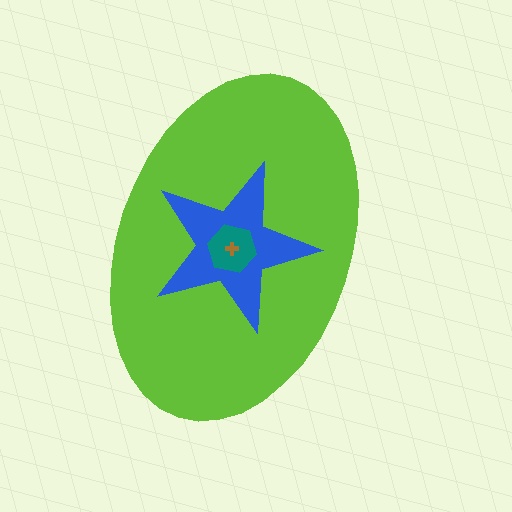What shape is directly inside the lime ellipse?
The blue star.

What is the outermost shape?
The lime ellipse.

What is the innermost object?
The brown cross.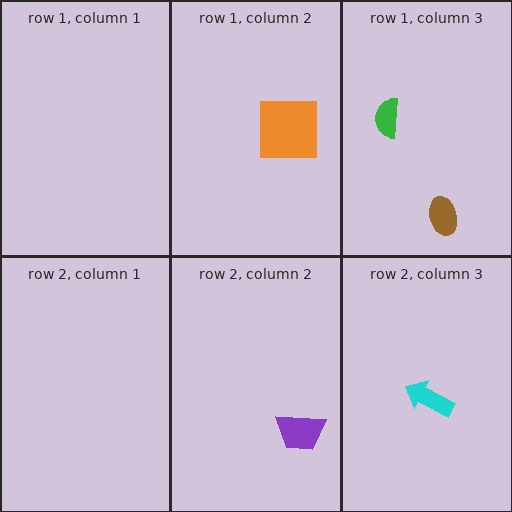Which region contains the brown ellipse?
The row 1, column 3 region.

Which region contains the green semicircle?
The row 1, column 3 region.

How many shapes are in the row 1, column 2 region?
1.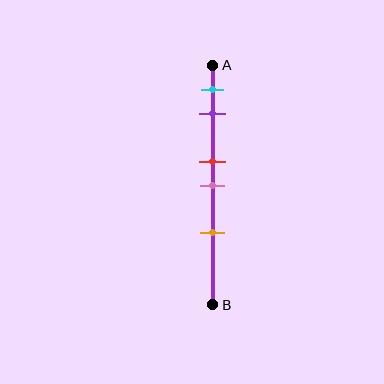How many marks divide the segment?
There are 5 marks dividing the segment.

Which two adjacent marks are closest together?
The red and pink marks are the closest adjacent pair.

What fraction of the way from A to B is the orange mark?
The orange mark is approximately 70% (0.7) of the way from A to B.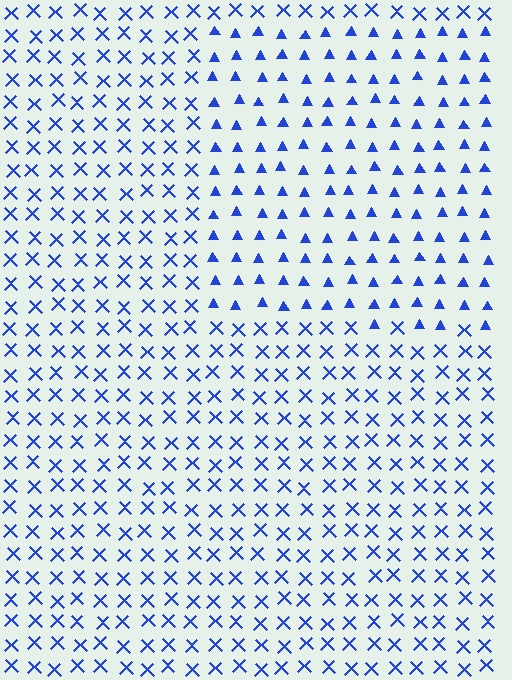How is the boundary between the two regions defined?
The boundary is defined by a change in element shape: triangles inside vs. X marks outside. All elements share the same color and spacing.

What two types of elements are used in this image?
The image uses triangles inside the rectangle region and X marks outside it.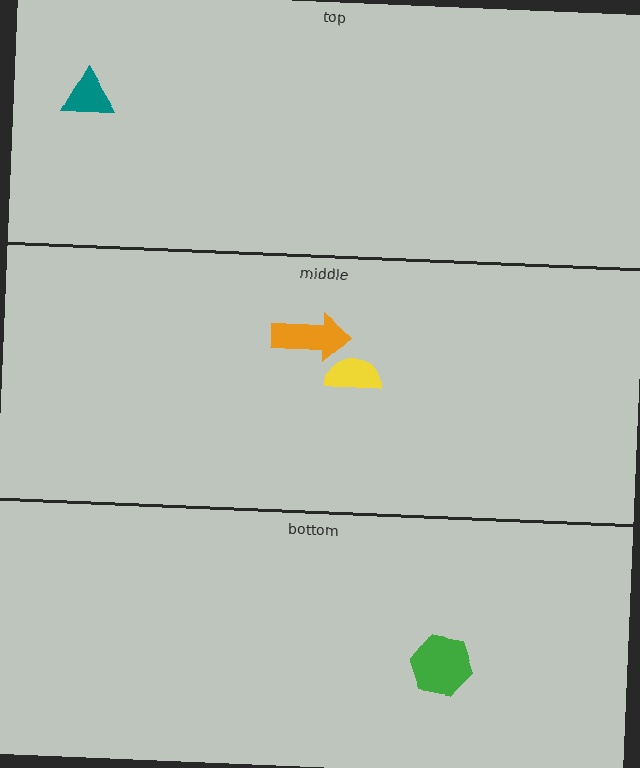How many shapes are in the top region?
1.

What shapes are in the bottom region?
The green hexagon.